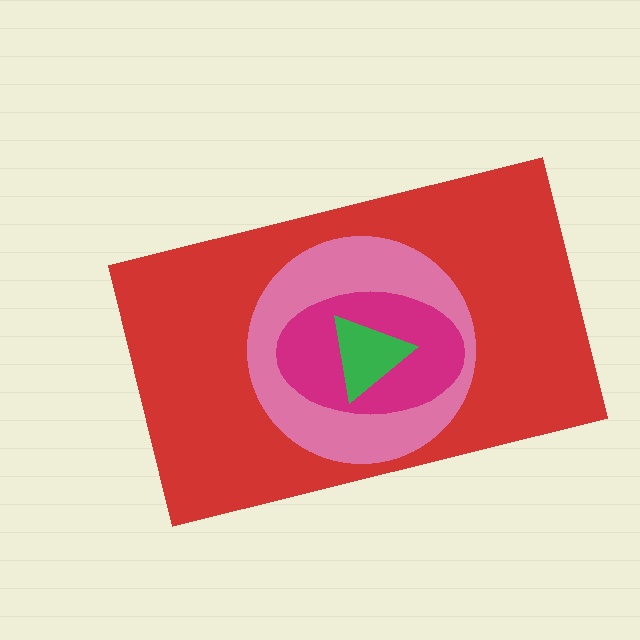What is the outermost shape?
The red rectangle.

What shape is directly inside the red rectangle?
The pink circle.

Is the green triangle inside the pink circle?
Yes.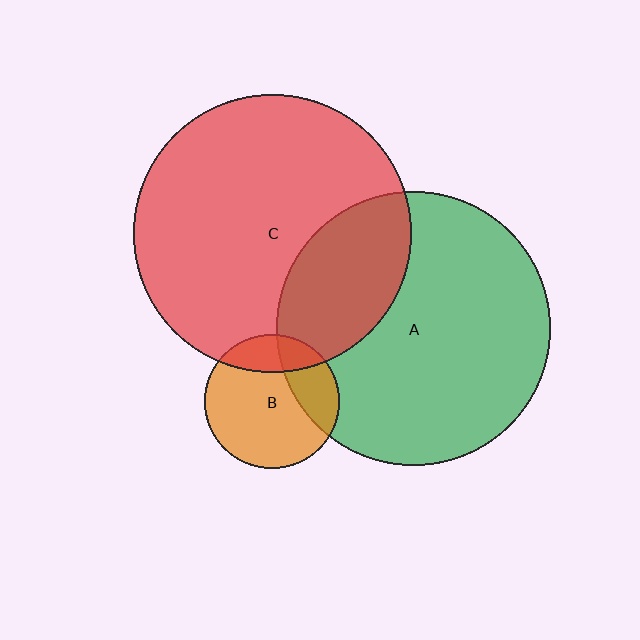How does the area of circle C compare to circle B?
Approximately 4.3 times.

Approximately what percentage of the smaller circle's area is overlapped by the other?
Approximately 25%.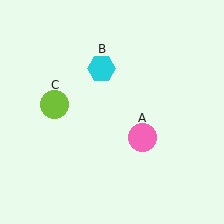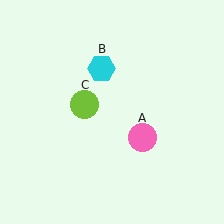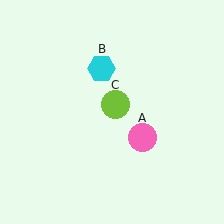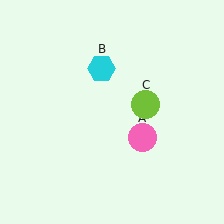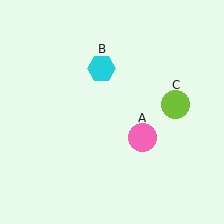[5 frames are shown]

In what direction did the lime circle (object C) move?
The lime circle (object C) moved right.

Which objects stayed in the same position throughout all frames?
Pink circle (object A) and cyan hexagon (object B) remained stationary.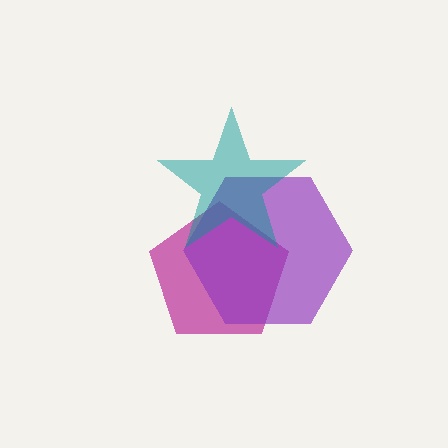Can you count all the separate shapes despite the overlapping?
Yes, there are 3 separate shapes.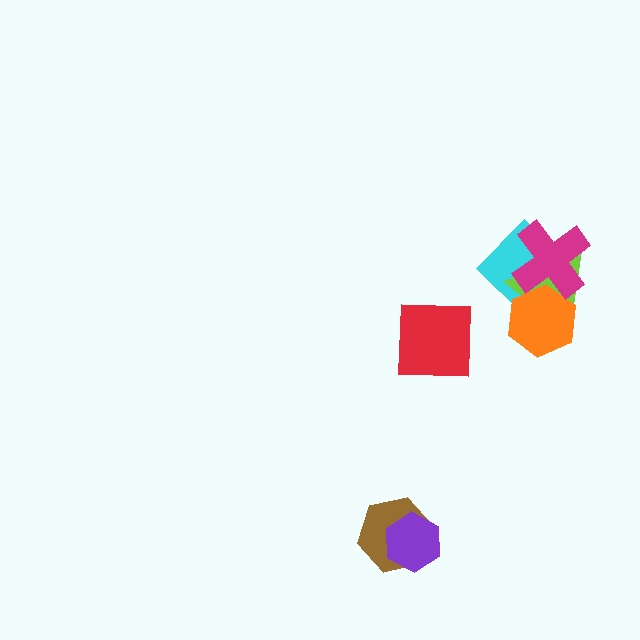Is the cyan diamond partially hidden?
Yes, it is partially covered by another shape.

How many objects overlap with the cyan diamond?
3 objects overlap with the cyan diamond.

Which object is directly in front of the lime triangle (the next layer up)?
The orange hexagon is directly in front of the lime triangle.